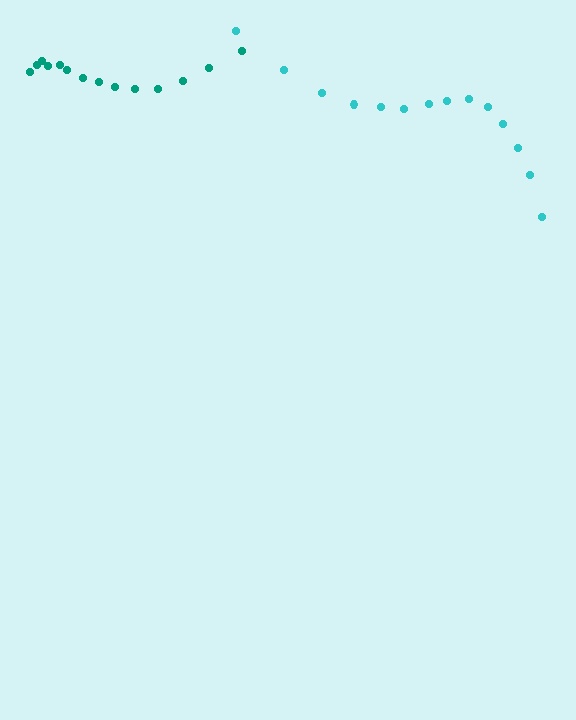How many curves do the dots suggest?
There are 2 distinct paths.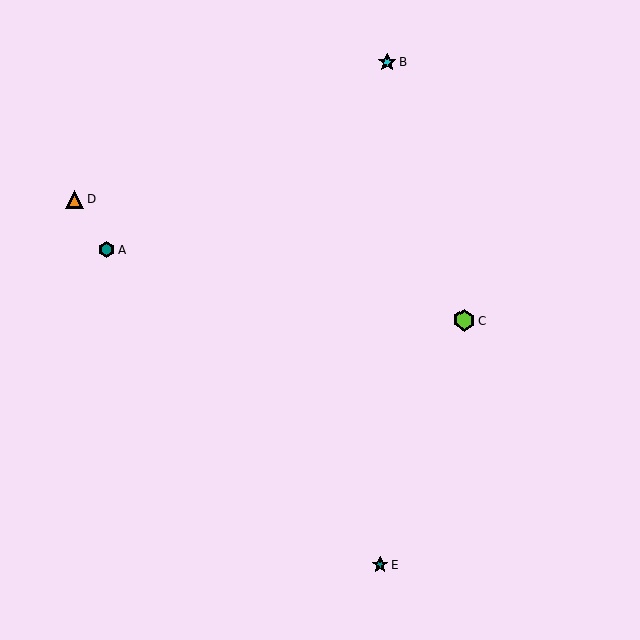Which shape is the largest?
The lime hexagon (labeled C) is the largest.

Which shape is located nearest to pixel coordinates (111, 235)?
The teal hexagon (labeled A) at (107, 250) is nearest to that location.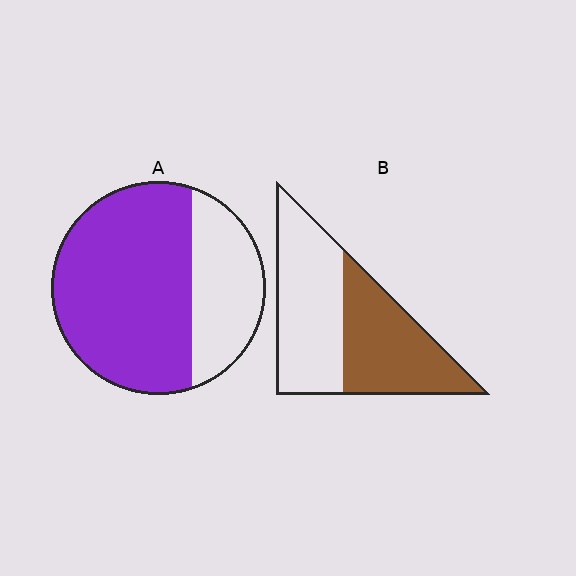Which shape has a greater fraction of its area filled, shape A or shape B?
Shape A.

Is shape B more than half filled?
Roughly half.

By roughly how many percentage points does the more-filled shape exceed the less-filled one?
By roughly 20 percentage points (A over B).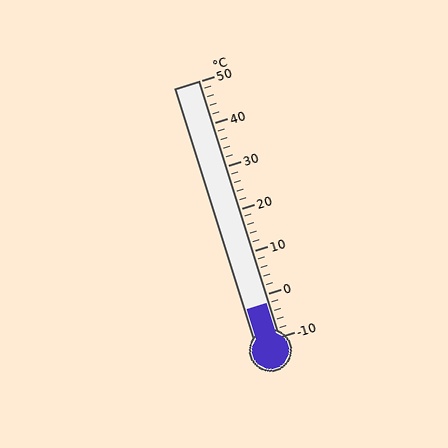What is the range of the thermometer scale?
The thermometer scale ranges from -10°C to 50°C.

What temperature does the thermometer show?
The thermometer shows approximately -2°C.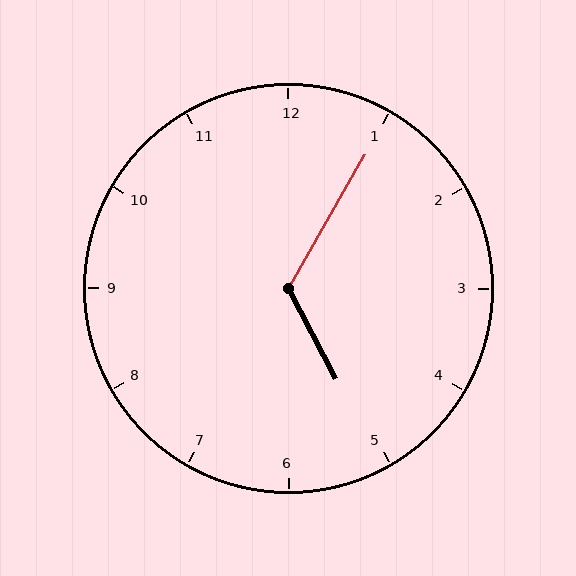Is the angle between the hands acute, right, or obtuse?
It is obtuse.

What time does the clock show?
5:05.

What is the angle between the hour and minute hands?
Approximately 122 degrees.